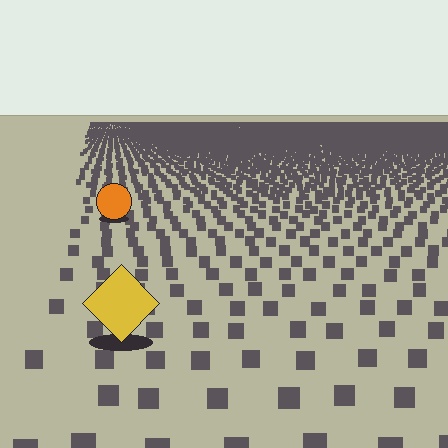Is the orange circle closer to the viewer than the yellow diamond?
No. The yellow diamond is closer — you can tell from the texture gradient: the ground texture is coarser near it.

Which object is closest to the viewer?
The yellow diamond is closest. The texture marks near it are larger and more spread out.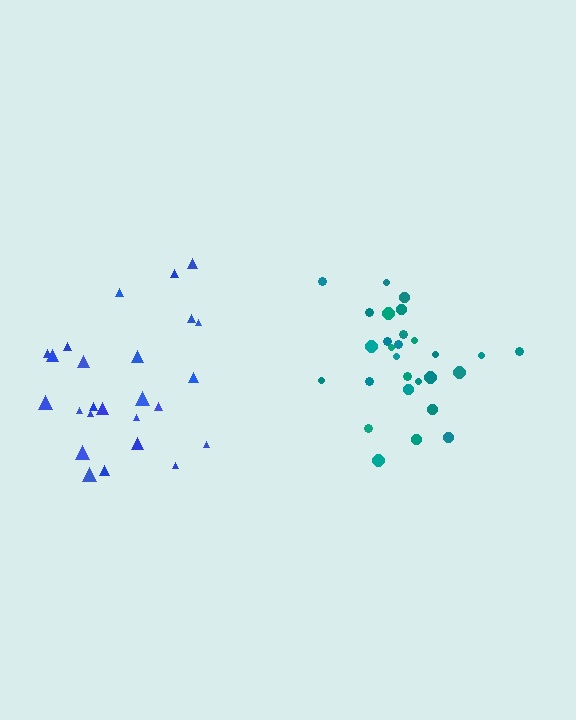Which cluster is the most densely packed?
Teal.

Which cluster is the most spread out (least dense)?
Blue.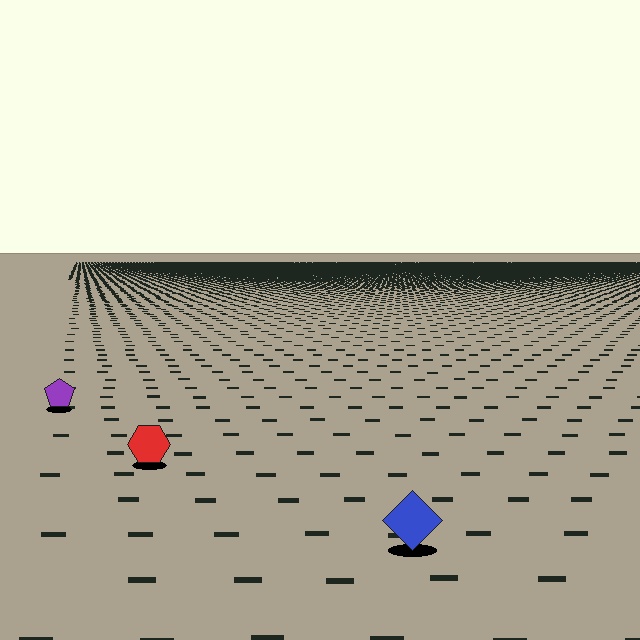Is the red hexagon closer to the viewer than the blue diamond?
No. The blue diamond is closer — you can tell from the texture gradient: the ground texture is coarser near it.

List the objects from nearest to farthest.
From nearest to farthest: the blue diamond, the red hexagon, the purple pentagon.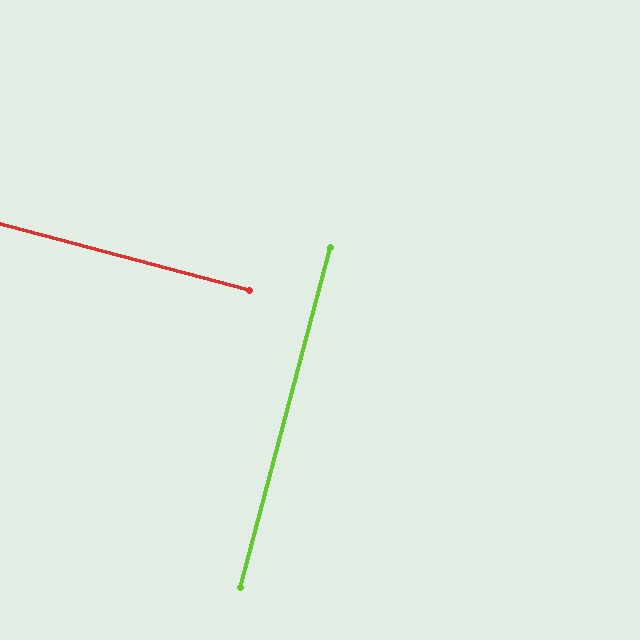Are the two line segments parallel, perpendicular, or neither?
Perpendicular — they meet at approximately 90°.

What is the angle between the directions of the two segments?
Approximately 90 degrees.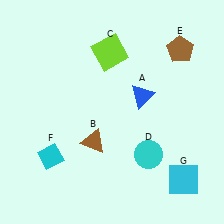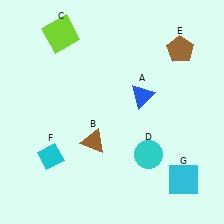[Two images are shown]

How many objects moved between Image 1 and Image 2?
1 object moved between the two images.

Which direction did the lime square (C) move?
The lime square (C) moved left.